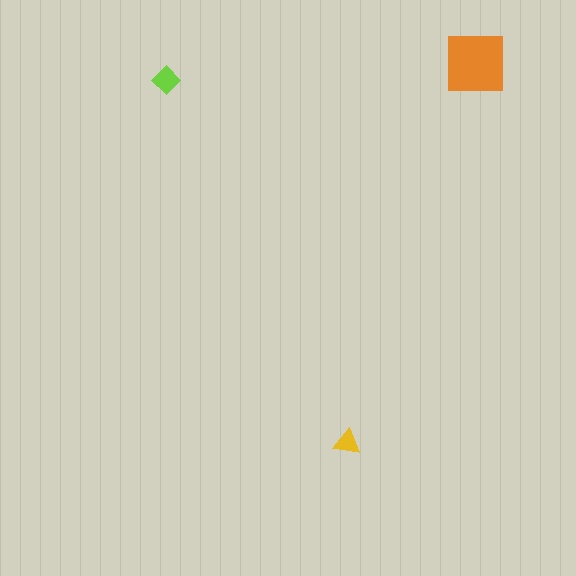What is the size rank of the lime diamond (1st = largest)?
2nd.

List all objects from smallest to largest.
The yellow triangle, the lime diamond, the orange square.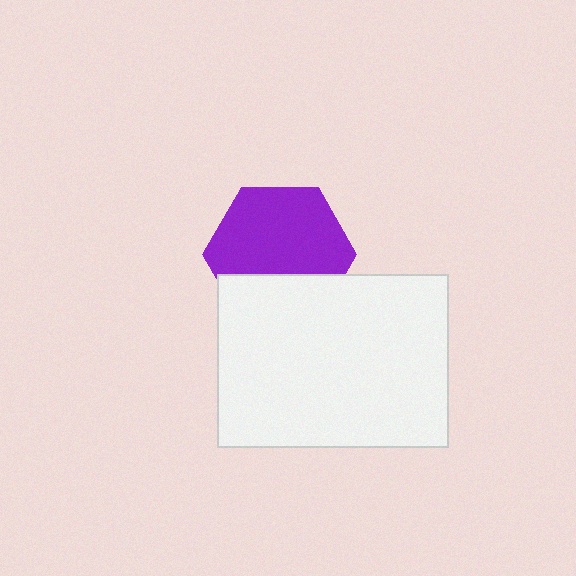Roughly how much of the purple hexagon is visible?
Most of it is visible (roughly 68%).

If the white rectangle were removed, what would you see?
You would see the complete purple hexagon.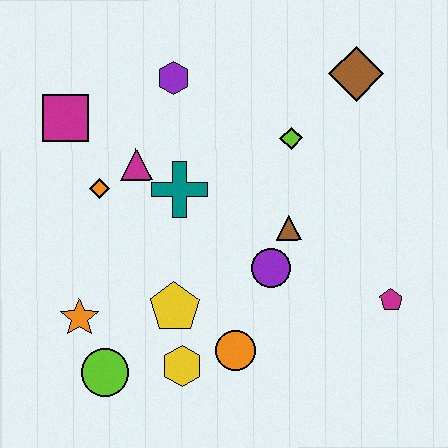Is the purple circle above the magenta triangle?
No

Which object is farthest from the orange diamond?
The magenta pentagon is farthest from the orange diamond.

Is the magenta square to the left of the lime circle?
Yes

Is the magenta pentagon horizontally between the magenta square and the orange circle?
No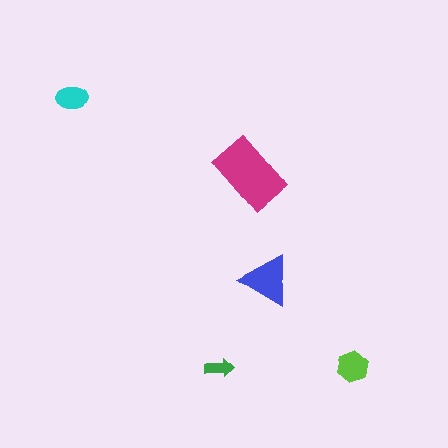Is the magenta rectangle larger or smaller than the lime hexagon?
Larger.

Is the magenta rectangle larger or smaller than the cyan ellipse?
Larger.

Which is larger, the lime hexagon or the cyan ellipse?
The lime hexagon.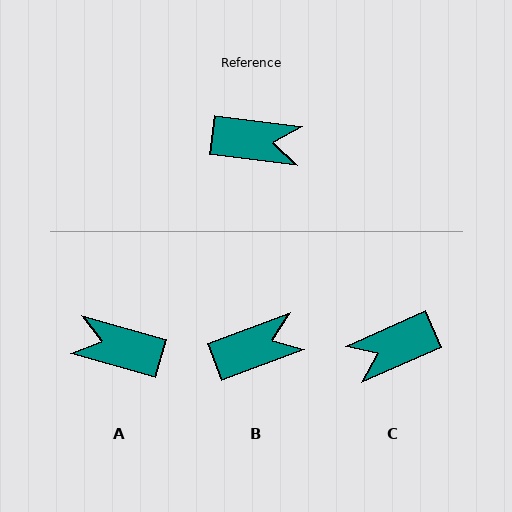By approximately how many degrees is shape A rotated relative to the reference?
Approximately 171 degrees counter-clockwise.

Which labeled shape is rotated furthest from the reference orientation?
A, about 171 degrees away.